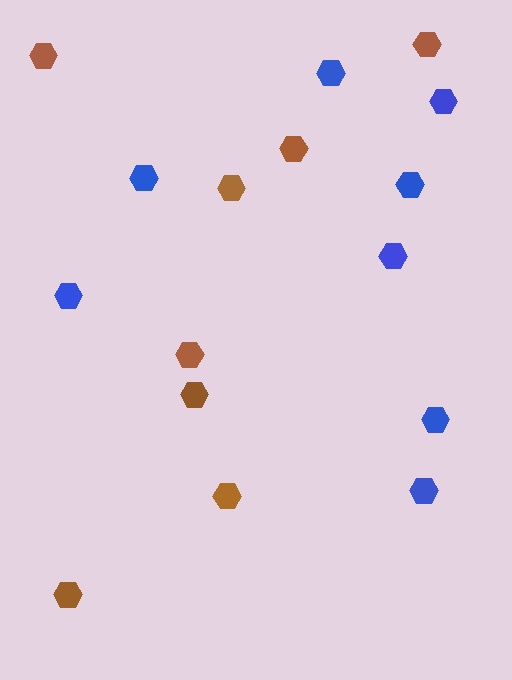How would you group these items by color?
There are 2 groups: one group of brown hexagons (8) and one group of blue hexagons (8).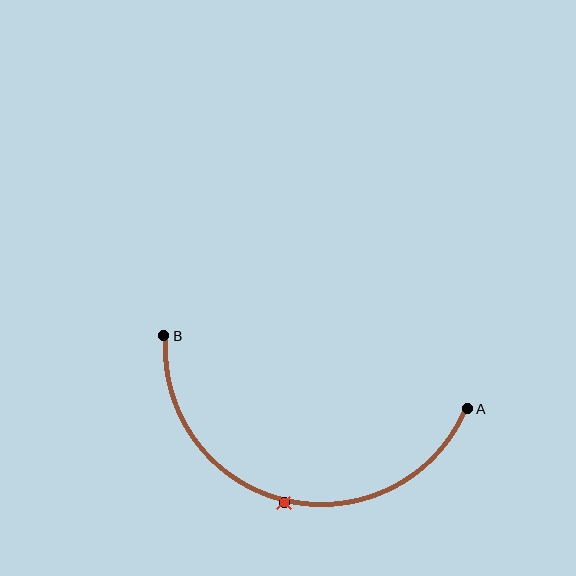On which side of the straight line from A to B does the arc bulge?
The arc bulges below the straight line connecting A and B.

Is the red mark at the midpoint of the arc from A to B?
Yes. The red mark lies on the arc at equal arc-length from both A and B — it is the arc midpoint.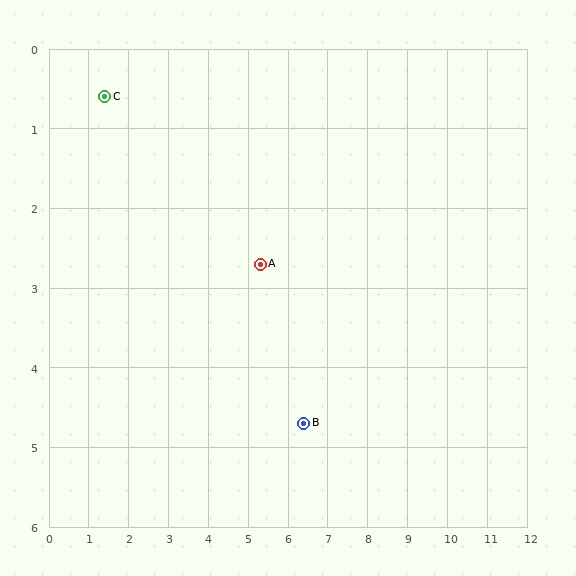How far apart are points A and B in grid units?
Points A and B are about 2.3 grid units apart.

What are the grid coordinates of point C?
Point C is at approximately (1.4, 0.6).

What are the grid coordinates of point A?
Point A is at approximately (5.3, 2.7).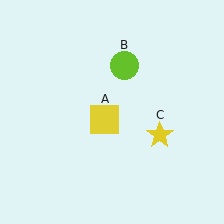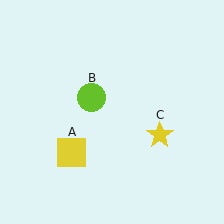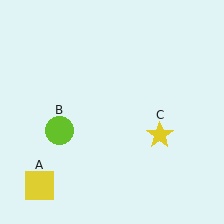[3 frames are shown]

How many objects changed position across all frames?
2 objects changed position: yellow square (object A), lime circle (object B).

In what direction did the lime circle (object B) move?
The lime circle (object B) moved down and to the left.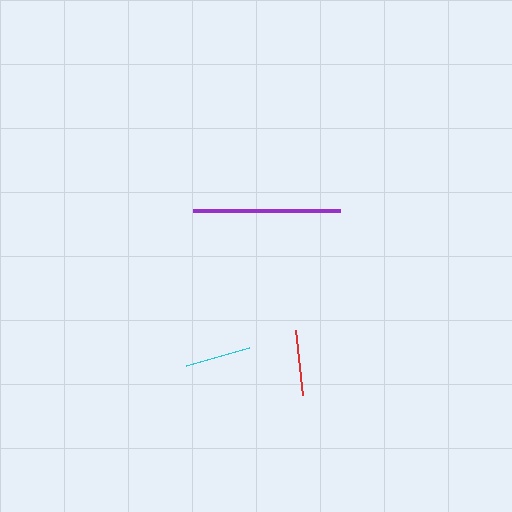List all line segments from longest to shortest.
From longest to shortest: purple, cyan, red.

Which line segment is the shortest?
The red line is the shortest at approximately 66 pixels.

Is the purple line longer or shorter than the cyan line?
The purple line is longer than the cyan line.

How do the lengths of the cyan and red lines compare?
The cyan and red lines are approximately the same length.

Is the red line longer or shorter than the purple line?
The purple line is longer than the red line.